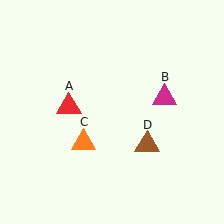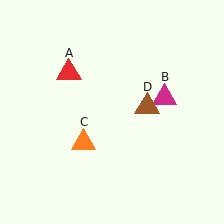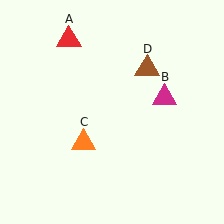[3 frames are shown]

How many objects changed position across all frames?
2 objects changed position: red triangle (object A), brown triangle (object D).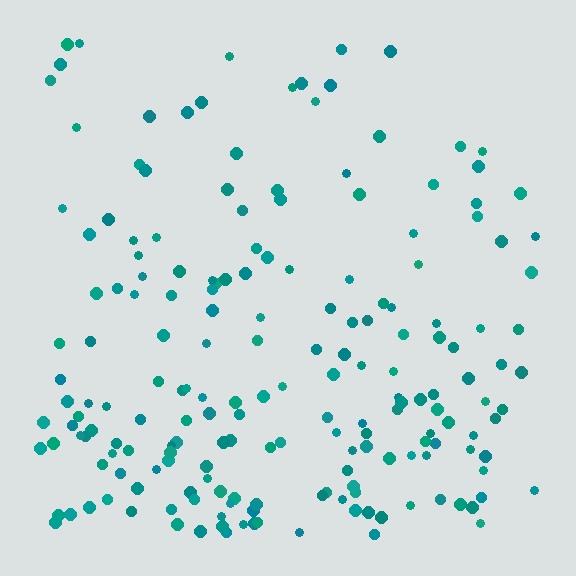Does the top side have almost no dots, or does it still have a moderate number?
Still a moderate number, just noticeably fewer than the bottom.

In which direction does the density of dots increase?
From top to bottom, with the bottom side densest.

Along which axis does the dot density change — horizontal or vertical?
Vertical.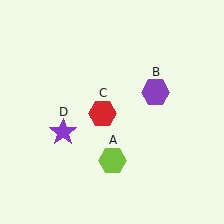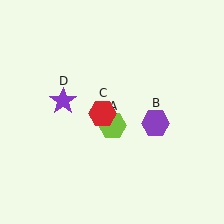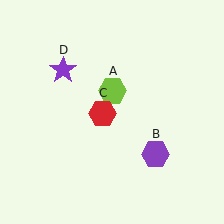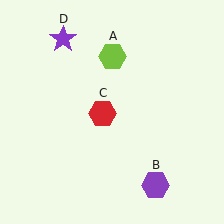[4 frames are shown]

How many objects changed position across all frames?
3 objects changed position: lime hexagon (object A), purple hexagon (object B), purple star (object D).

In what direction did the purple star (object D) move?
The purple star (object D) moved up.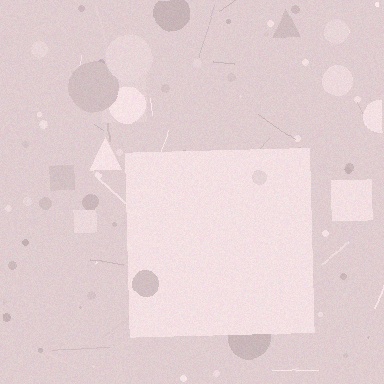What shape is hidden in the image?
A square is hidden in the image.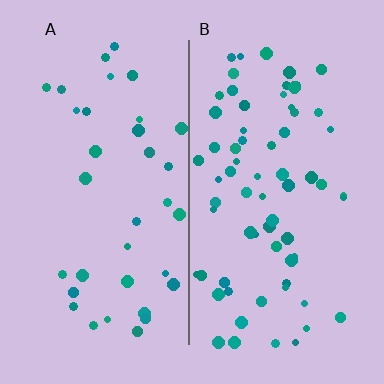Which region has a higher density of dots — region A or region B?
B (the right).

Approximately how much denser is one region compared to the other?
Approximately 1.9× — region B over region A.